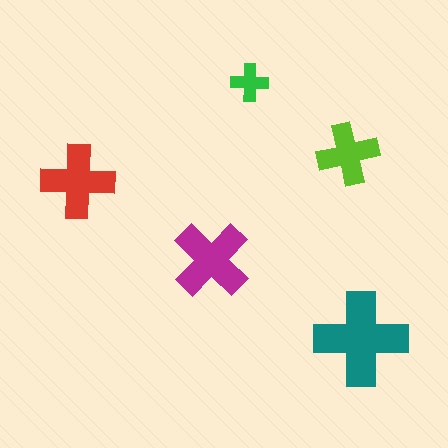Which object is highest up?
The green cross is topmost.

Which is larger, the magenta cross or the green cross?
The magenta one.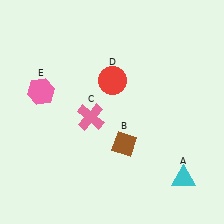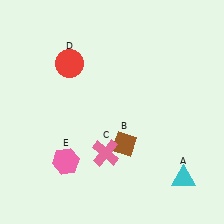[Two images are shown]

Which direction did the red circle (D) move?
The red circle (D) moved left.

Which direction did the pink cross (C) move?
The pink cross (C) moved down.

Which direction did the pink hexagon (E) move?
The pink hexagon (E) moved down.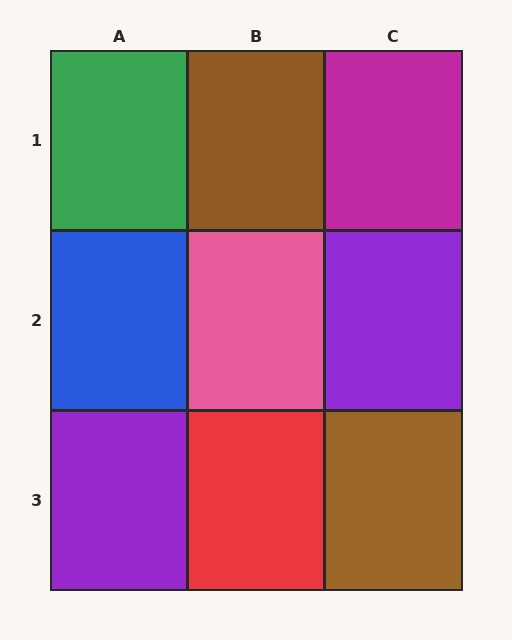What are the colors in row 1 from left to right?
Green, brown, magenta.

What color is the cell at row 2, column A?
Blue.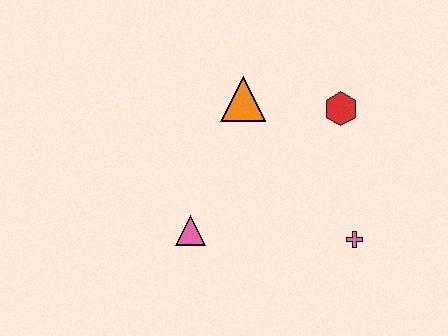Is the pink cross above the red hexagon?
No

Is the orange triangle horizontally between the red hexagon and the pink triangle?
Yes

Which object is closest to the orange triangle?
The red hexagon is closest to the orange triangle.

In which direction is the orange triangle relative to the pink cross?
The orange triangle is above the pink cross.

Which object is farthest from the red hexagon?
The pink triangle is farthest from the red hexagon.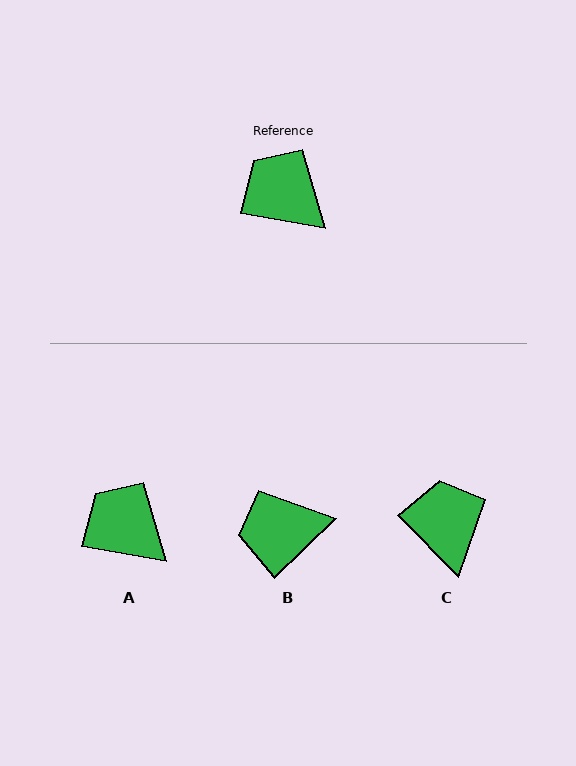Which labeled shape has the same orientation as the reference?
A.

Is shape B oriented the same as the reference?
No, it is off by about 54 degrees.